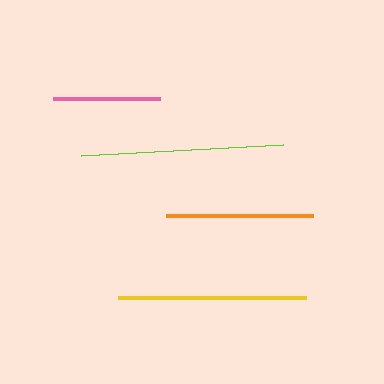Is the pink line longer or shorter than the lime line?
The lime line is longer than the pink line.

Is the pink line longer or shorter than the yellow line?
The yellow line is longer than the pink line.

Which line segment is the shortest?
The pink line is the shortest at approximately 107 pixels.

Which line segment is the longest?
The lime line is the longest at approximately 201 pixels.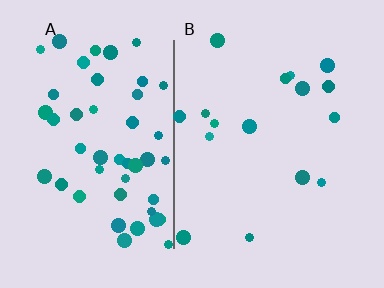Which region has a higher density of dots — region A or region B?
A (the left).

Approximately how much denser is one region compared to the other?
Approximately 3.0× — region A over region B.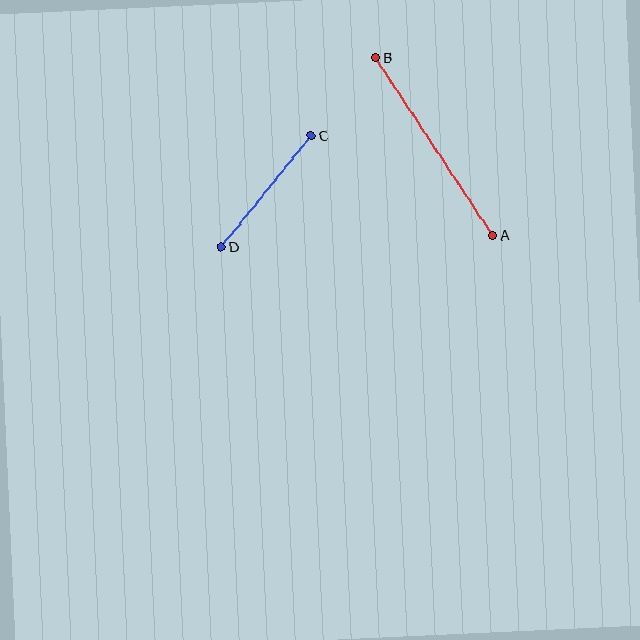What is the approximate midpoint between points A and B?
The midpoint is at approximately (434, 147) pixels.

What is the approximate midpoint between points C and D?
The midpoint is at approximately (266, 192) pixels.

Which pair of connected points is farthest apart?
Points A and B are farthest apart.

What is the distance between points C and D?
The distance is approximately 143 pixels.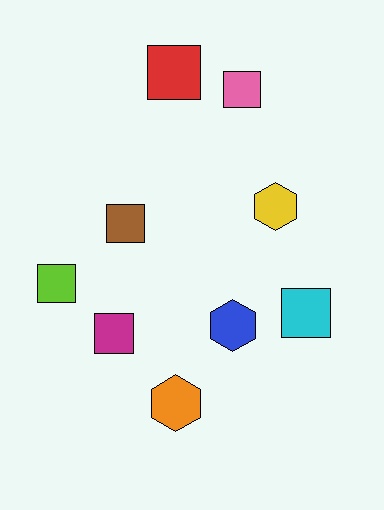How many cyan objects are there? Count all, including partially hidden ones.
There is 1 cyan object.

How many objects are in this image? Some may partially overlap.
There are 9 objects.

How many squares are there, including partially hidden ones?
There are 6 squares.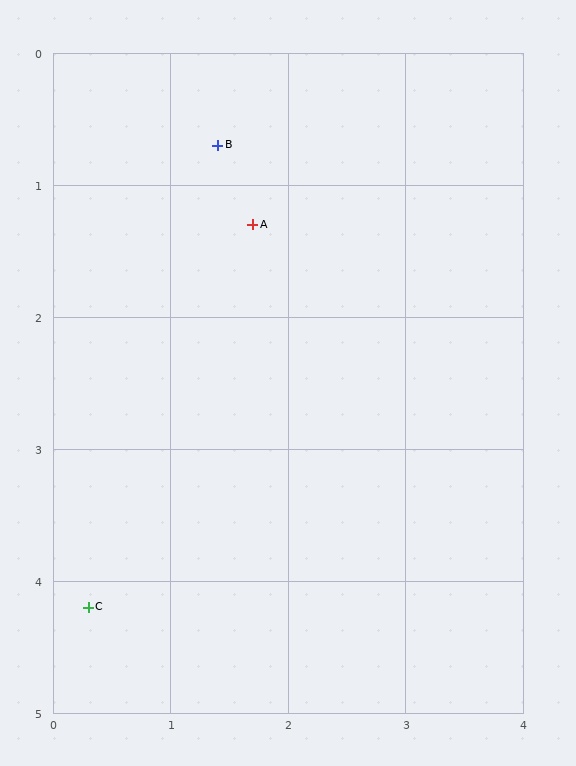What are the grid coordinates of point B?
Point B is at approximately (1.4, 0.7).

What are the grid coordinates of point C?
Point C is at approximately (0.3, 4.2).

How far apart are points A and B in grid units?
Points A and B are about 0.7 grid units apart.